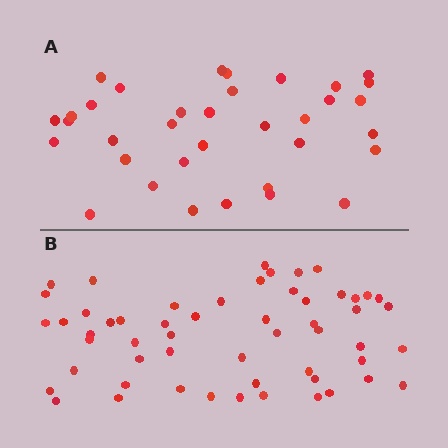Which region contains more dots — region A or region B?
Region B (the bottom region) has more dots.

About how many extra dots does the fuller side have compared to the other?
Region B has approximately 20 more dots than region A.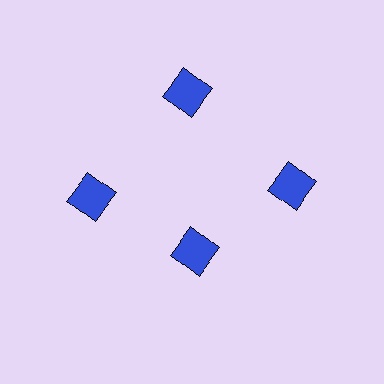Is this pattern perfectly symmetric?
No. The 4 blue squares are arranged in a ring, but one element near the 6 o'clock position is pulled inward toward the center, breaking the 4-fold rotational symmetry.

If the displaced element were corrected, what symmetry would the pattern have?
It would have 4-fold rotational symmetry — the pattern would map onto itself every 90 degrees.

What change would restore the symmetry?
The symmetry would be restored by moving it outward, back onto the ring so that all 4 squares sit at equal angles and equal distance from the center.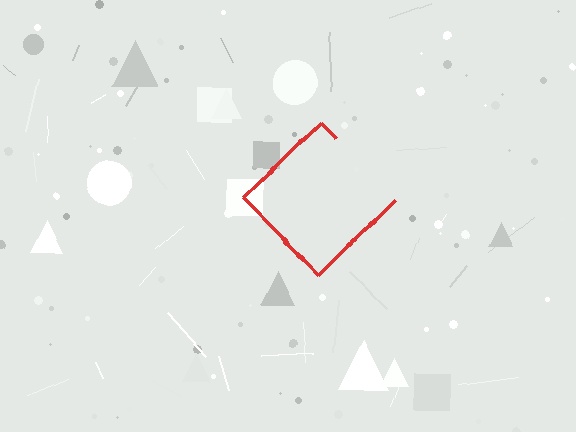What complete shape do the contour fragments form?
The contour fragments form a diamond.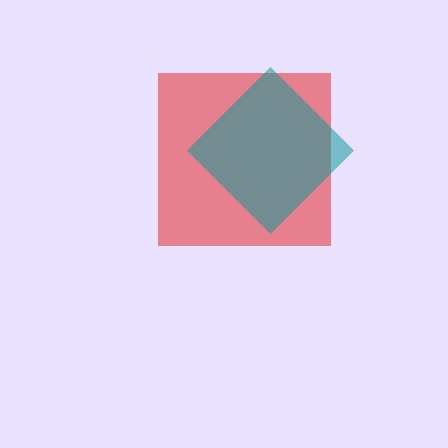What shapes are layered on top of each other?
The layered shapes are: a red square, a teal diamond.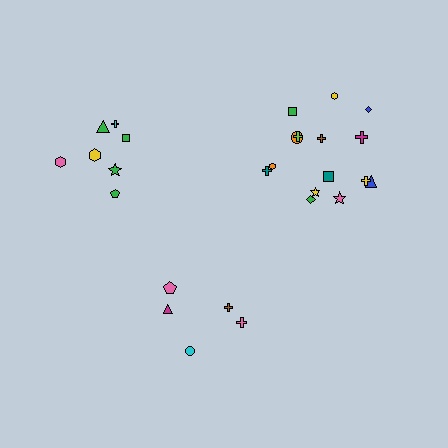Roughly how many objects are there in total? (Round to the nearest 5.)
Roughly 25 objects in total.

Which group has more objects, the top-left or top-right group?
The top-right group.